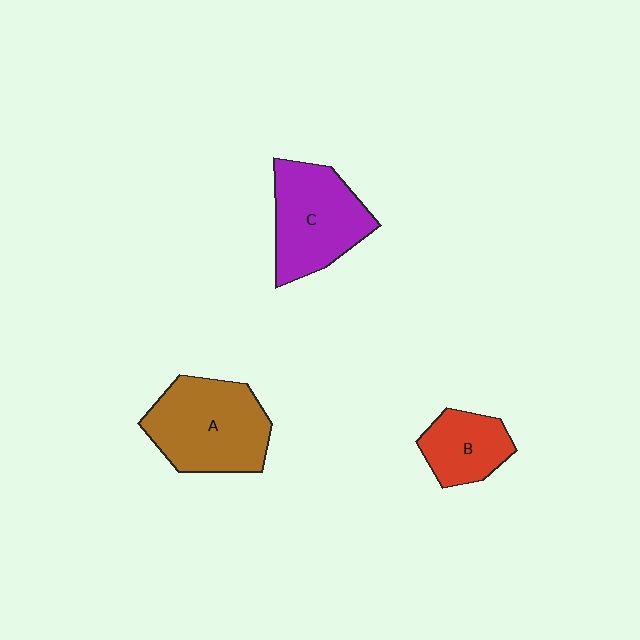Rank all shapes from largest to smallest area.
From largest to smallest: A (brown), C (purple), B (red).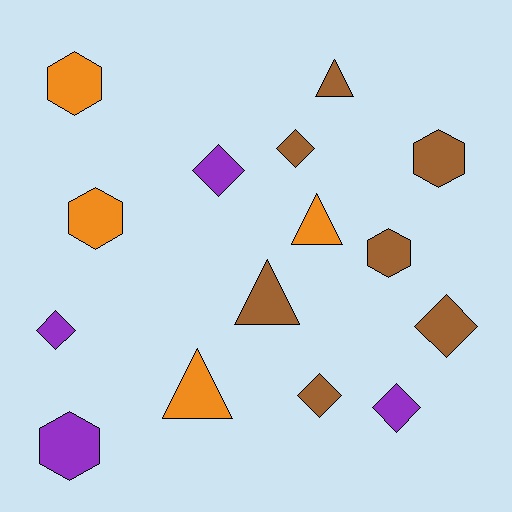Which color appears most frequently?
Brown, with 7 objects.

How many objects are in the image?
There are 15 objects.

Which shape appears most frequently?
Diamond, with 6 objects.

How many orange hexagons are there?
There are 2 orange hexagons.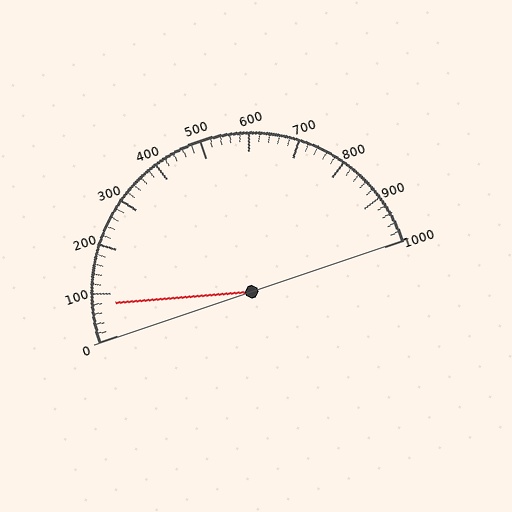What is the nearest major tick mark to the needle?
The nearest major tick mark is 100.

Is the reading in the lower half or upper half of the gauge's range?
The reading is in the lower half of the range (0 to 1000).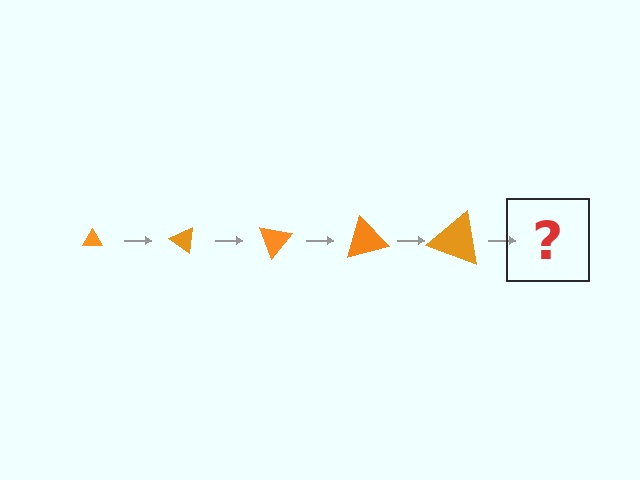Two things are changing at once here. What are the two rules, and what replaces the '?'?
The two rules are that the triangle grows larger each step and it rotates 35 degrees each step. The '?' should be a triangle, larger than the previous one and rotated 175 degrees from the start.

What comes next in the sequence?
The next element should be a triangle, larger than the previous one and rotated 175 degrees from the start.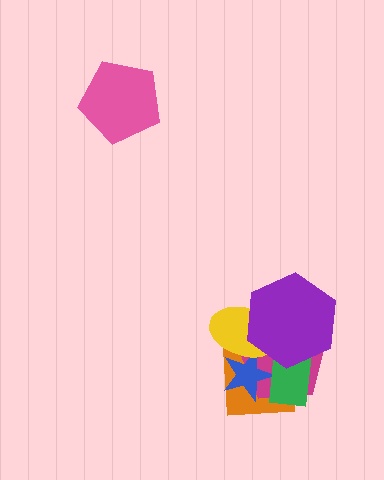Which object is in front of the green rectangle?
The purple hexagon is in front of the green rectangle.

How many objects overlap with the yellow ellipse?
4 objects overlap with the yellow ellipse.